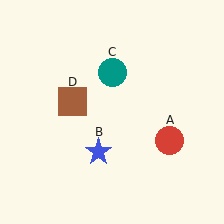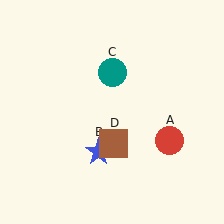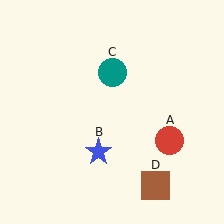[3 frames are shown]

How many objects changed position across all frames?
1 object changed position: brown square (object D).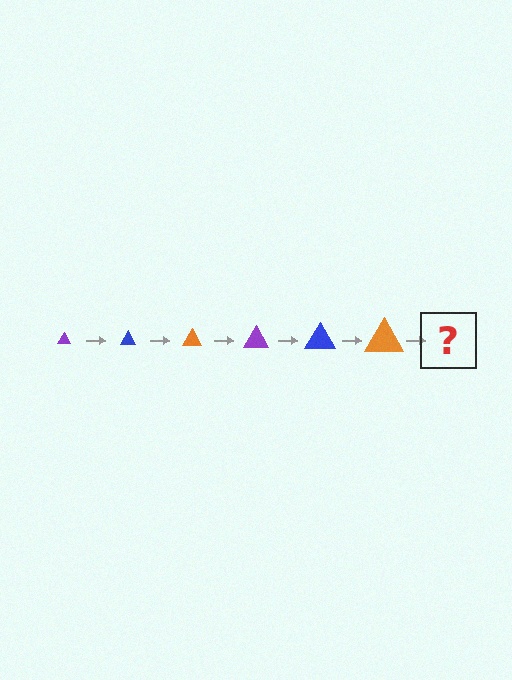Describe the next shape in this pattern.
It should be a purple triangle, larger than the previous one.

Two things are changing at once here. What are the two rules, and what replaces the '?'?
The two rules are that the triangle grows larger each step and the color cycles through purple, blue, and orange. The '?' should be a purple triangle, larger than the previous one.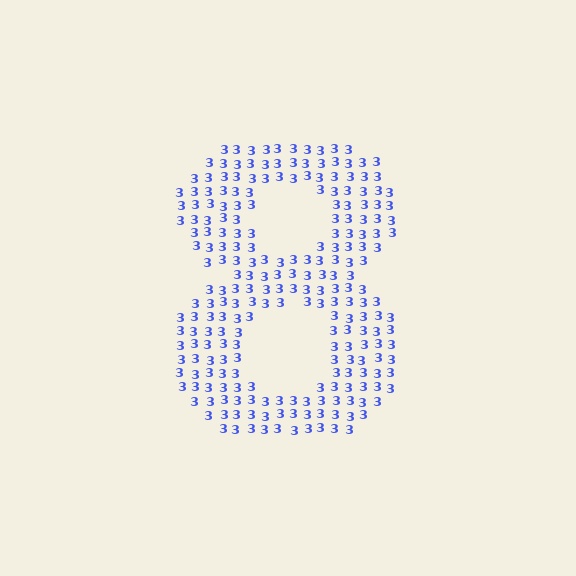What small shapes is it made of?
It is made of small digit 3's.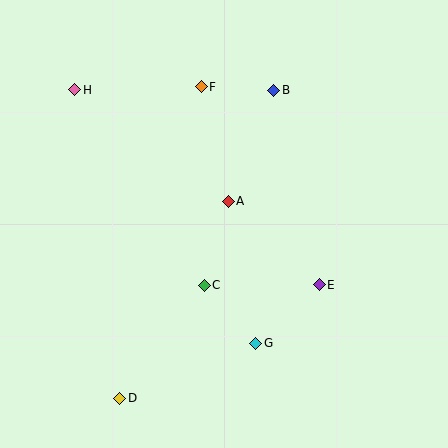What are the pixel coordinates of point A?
Point A is at (228, 201).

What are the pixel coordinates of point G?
Point G is at (256, 343).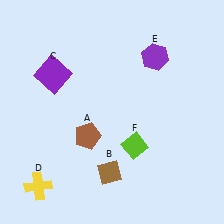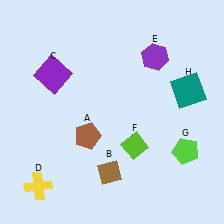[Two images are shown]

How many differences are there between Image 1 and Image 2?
There are 2 differences between the two images.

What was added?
A lime pentagon (G), a teal square (H) were added in Image 2.